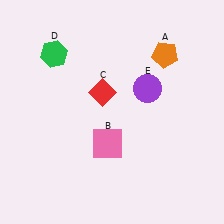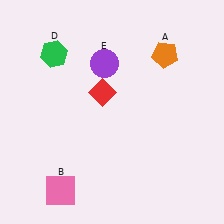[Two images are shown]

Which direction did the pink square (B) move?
The pink square (B) moved left.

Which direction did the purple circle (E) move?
The purple circle (E) moved left.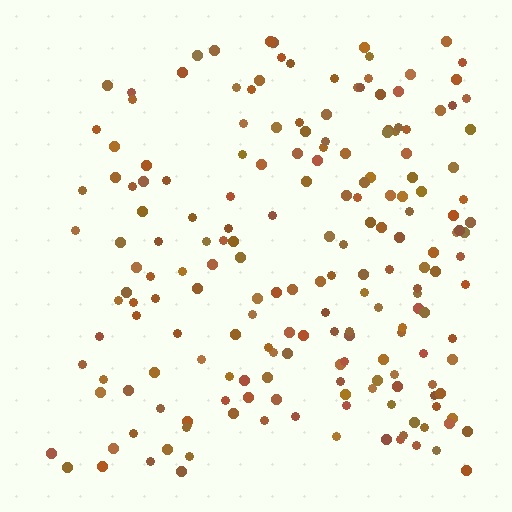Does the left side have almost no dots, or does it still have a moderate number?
Still a moderate number, just noticeably fewer than the right.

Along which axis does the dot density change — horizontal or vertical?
Horizontal.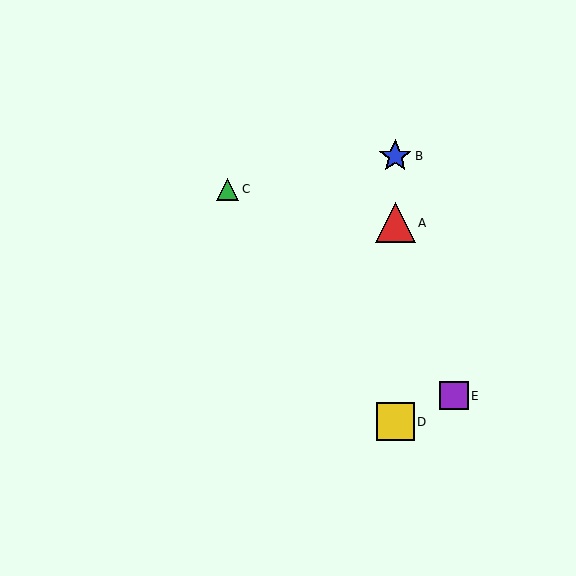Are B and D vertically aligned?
Yes, both are at x≈395.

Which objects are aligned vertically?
Objects A, B, D are aligned vertically.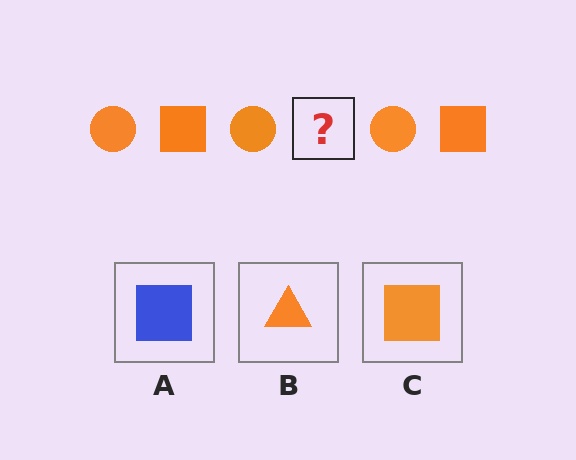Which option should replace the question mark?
Option C.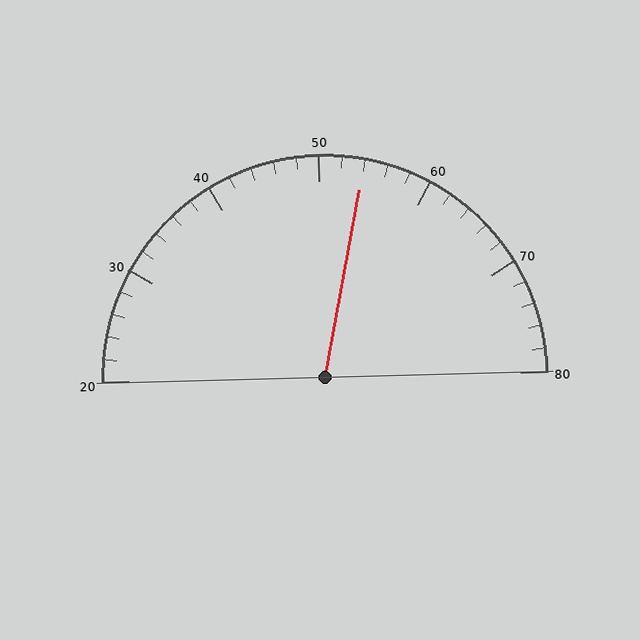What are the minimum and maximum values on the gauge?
The gauge ranges from 20 to 80.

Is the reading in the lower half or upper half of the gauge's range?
The reading is in the upper half of the range (20 to 80).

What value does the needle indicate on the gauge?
The needle indicates approximately 54.